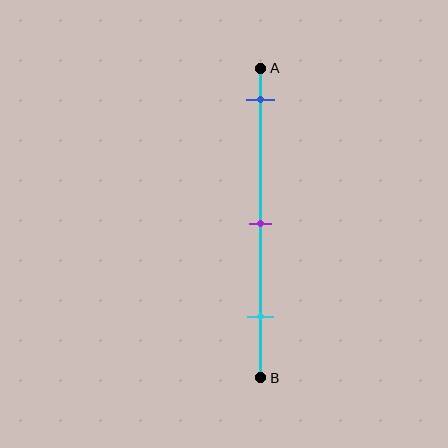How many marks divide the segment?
There are 3 marks dividing the segment.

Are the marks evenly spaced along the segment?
Yes, the marks are approximately evenly spaced.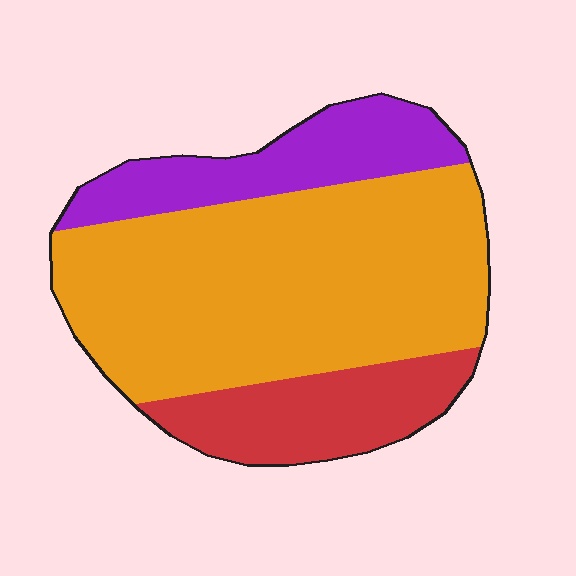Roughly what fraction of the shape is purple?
Purple covers around 20% of the shape.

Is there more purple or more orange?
Orange.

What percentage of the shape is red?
Red covers around 20% of the shape.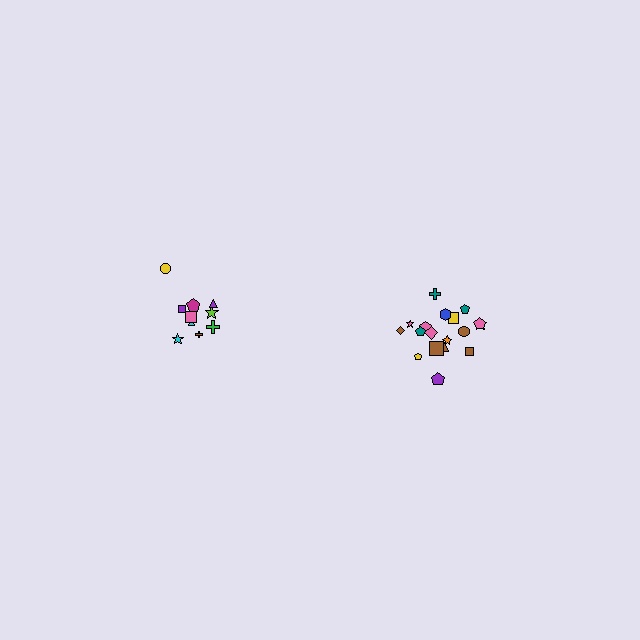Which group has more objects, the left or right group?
The right group.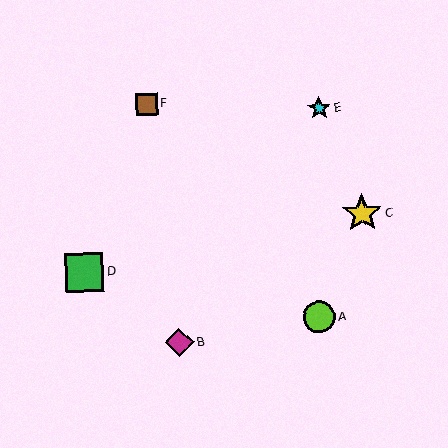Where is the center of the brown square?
The center of the brown square is at (147, 104).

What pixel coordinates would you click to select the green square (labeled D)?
Click at (84, 273) to select the green square D.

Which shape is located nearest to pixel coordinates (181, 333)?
The magenta diamond (labeled B) at (179, 343) is nearest to that location.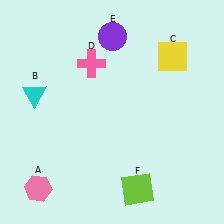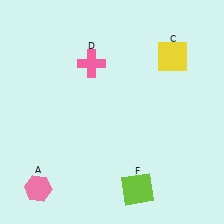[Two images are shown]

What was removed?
The purple circle (E), the cyan triangle (B) were removed in Image 2.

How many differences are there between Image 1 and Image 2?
There are 2 differences between the two images.